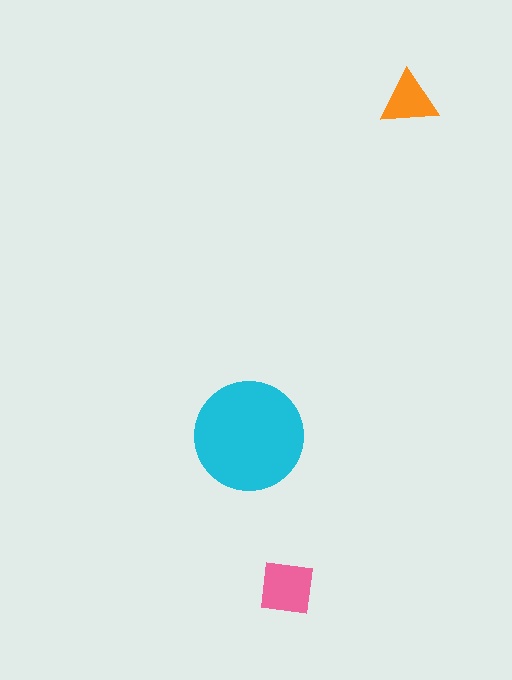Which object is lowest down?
The pink square is bottommost.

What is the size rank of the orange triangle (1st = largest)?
3rd.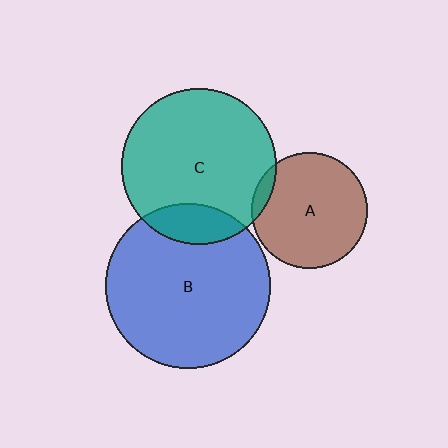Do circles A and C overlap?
Yes.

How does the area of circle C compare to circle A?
Approximately 1.8 times.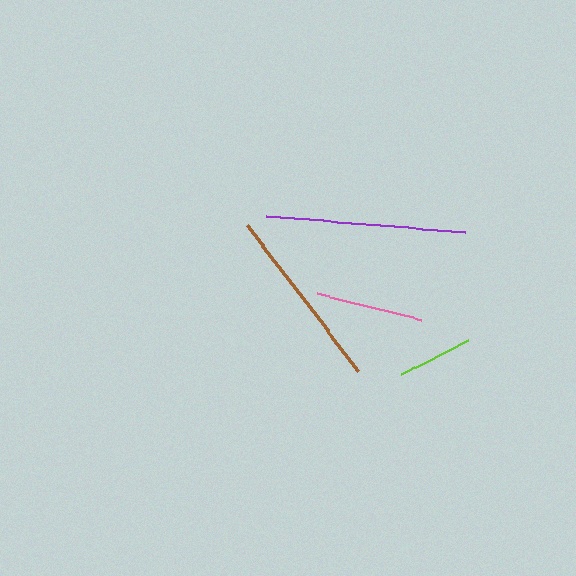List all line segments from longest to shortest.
From longest to shortest: purple, brown, pink, lime.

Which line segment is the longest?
The purple line is the longest at approximately 199 pixels.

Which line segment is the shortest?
The lime line is the shortest at approximately 75 pixels.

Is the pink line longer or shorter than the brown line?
The brown line is longer than the pink line.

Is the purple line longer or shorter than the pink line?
The purple line is longer than the pink line.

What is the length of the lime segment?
The lime segment is approximately 75 pixels long.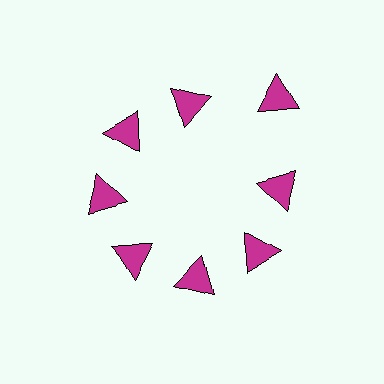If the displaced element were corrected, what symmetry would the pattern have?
It would have 8-fold rotational symmetry — the pattern would map onto itself every 45 degrees.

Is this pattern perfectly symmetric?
No. The 8 magenta triangles are arranged in a ring, but one element near the 2 o'clock position is pushed outward from the center, breaking the 8-fold rotational symmetry.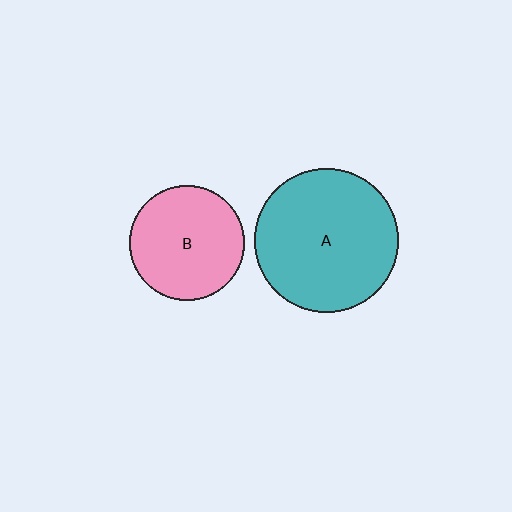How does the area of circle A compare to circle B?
Approximately 1.6 times.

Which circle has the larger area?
Circle A (teal).